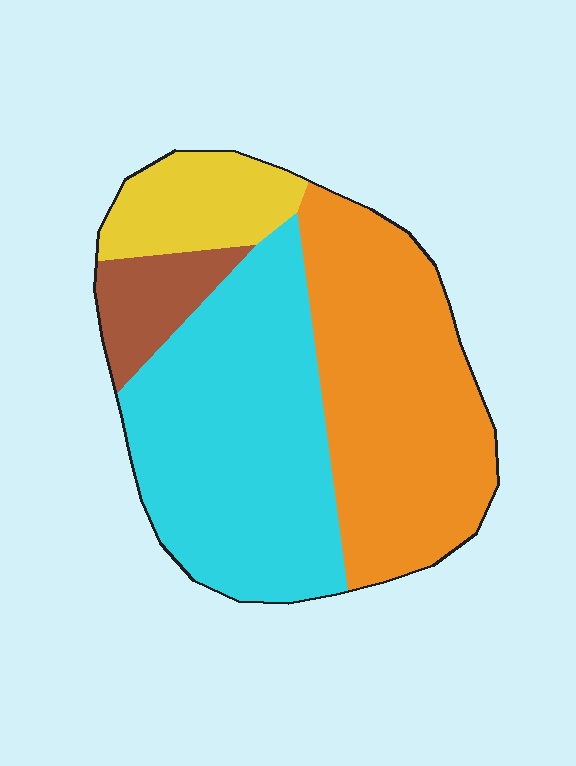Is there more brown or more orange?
Orange.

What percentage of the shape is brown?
Brown takes up less than a sixth of the shape.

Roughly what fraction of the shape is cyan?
Cyan takes up about two fifths (2/5) of the shape.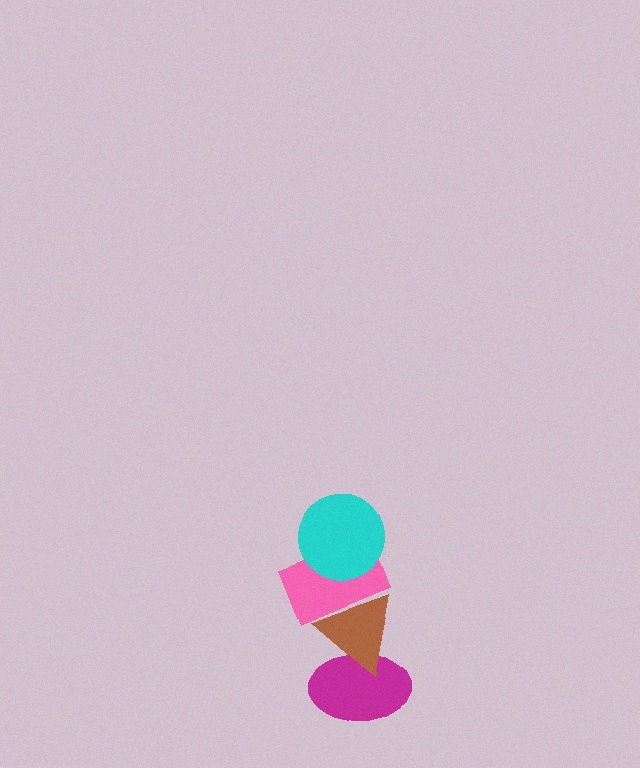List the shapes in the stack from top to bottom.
From top to bottom: the cyan circle, the pink rectangle, the brown triangle, the magenta ellipse.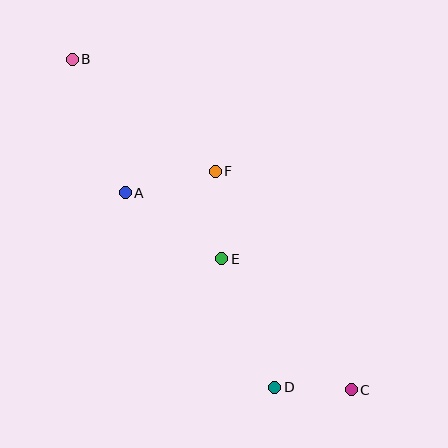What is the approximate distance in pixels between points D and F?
The distance between D and F is approximately 224 pixels.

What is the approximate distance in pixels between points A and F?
The distance between A and F is approximately 93 pixels.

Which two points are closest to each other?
Points C and D are closest to each other.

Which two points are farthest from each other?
Points B and C are farthest from each other.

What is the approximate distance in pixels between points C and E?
The distance between C and E is approximately 184 pixels.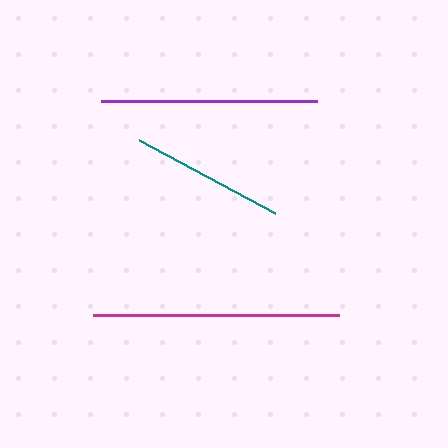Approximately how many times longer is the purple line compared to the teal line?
The purple line is approximately 1.4 times the length of the teal line.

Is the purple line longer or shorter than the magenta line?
The magenta line is longer than the purple line.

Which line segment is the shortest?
The teal line is the shortest at approximately 154 pixels.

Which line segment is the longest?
The magenta line is the longest at approximately 246 pixels.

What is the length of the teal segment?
The teal segment is approximately 154 pixels long.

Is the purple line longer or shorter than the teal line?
The purple line is longer than the teal line.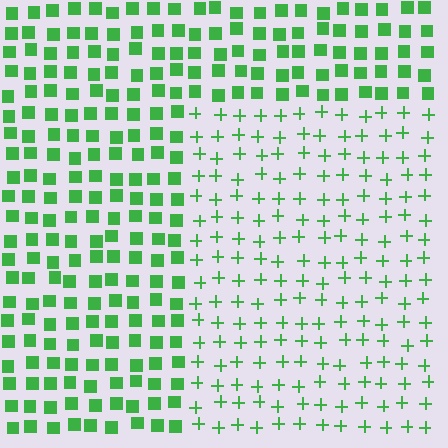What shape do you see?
I see a rectangle.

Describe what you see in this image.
The image is filled with small green elements arranged in a uniform grid. A rectangle-shaped region contains plus signs, while the surrounding area contains squares. The boundary is defined purely by the change in element shape.